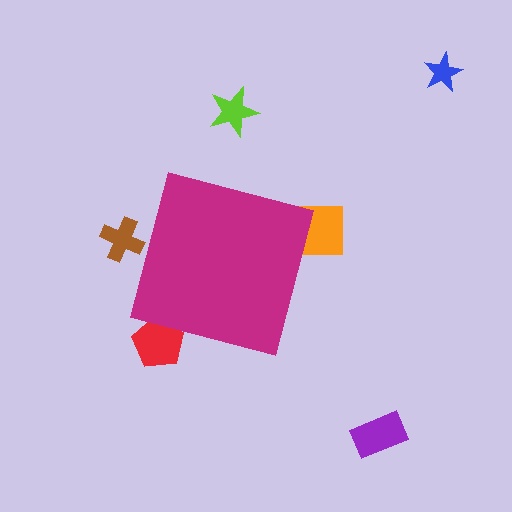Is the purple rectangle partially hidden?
No, the purple rectangle is fully visible.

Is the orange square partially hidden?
Yes, the orange square is partially hidden behind the magenta square.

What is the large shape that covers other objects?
A magenta square.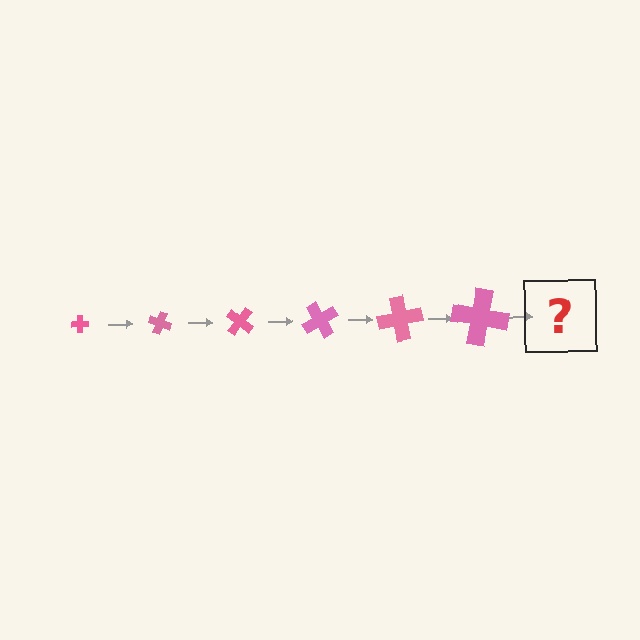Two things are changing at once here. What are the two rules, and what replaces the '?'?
The two rules are that the cross grows larger each step and it rotates 20 degrees each step. The '?' should be a cross, larger than the previous one and rotated 120 degrees from the start.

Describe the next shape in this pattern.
It should be a cross, larger than the previous one and rotated 120 degrees from the start.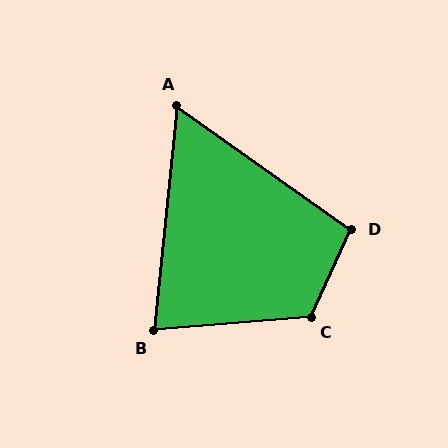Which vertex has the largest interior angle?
C, at approximately 119 degrees.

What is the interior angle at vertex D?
Approximately 101 degrees (obtuse).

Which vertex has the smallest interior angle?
A, at approximately 61 degrees.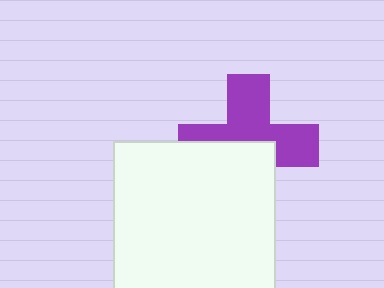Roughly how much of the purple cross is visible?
About half of it is visible (roughly 56%).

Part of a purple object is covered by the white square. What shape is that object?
It is a cross.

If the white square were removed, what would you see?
You would see the complete purple cross.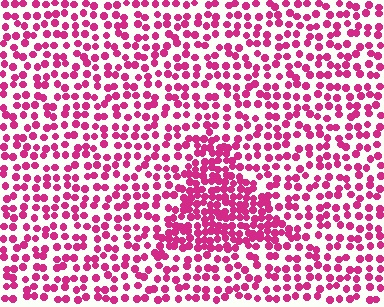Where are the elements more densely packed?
The elements are more densely packed inside the triangle boundary.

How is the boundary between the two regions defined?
The boundary is defined by a change in element density (approximately 2.0x ratio). All elements are the same color, size, and shape.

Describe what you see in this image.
The image contains small magenta elements arranged at two different densities. A triangle-shaped region is visible where the elements are more densely packed than the surrounding area.